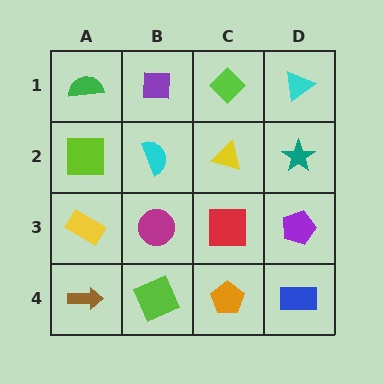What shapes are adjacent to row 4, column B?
A magenta circle (row 3, column B), a brown arrow (row 4, column A), an orange pentagon (row 4, column C).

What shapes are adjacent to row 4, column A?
A yellow rectangle (row 3, column A), a lime square (row 4, column B).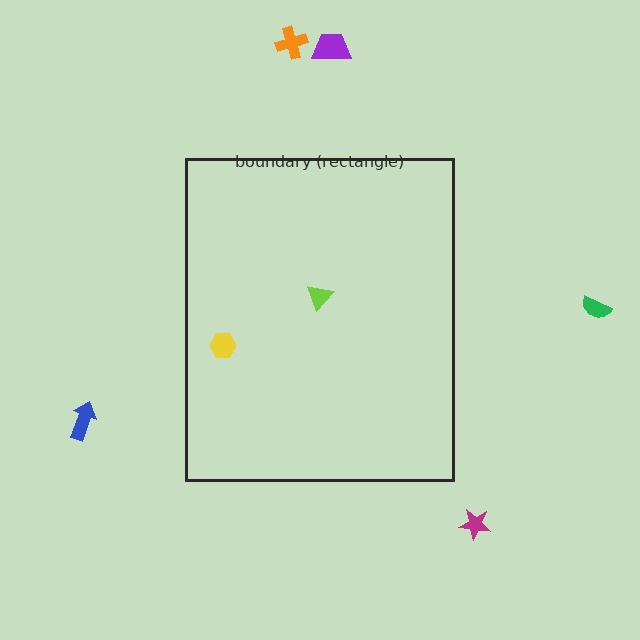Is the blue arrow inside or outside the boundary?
Outside.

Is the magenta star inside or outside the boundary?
Outside.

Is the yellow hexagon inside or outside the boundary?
Inside.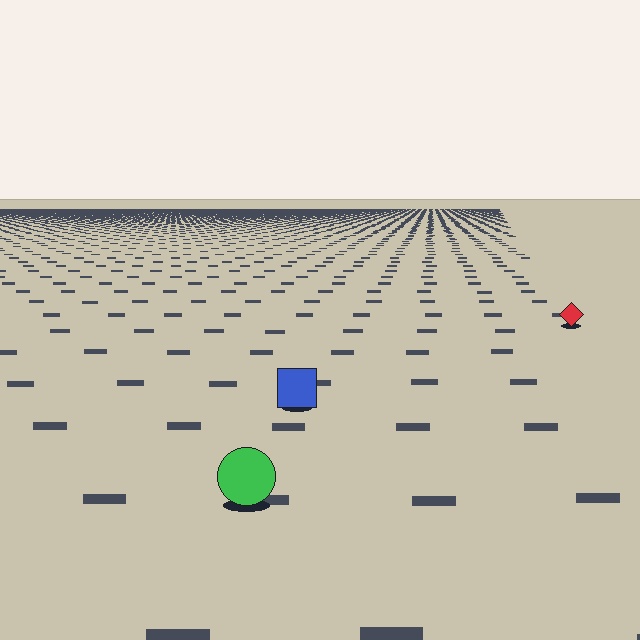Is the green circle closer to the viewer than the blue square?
Yes. The green circle is closer — you can tell from the texture gradient: the ground texture is coarser near it.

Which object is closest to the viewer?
The green circle is closest. The texture marks near it are larger and more spread out.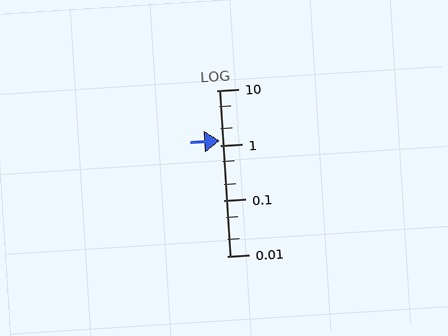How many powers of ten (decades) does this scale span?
The scale spans 3 decades, from 0.01 to 10.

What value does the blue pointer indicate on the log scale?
The pointer indicates approximately 1.2.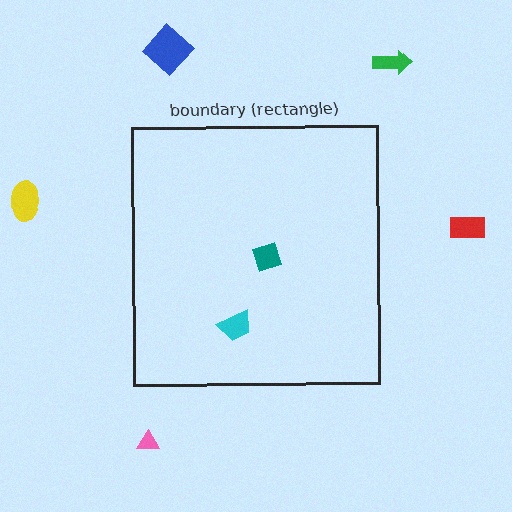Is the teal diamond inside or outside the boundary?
Inside.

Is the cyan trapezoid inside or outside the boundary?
Inside.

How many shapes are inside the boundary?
2 inside, 5 outside.